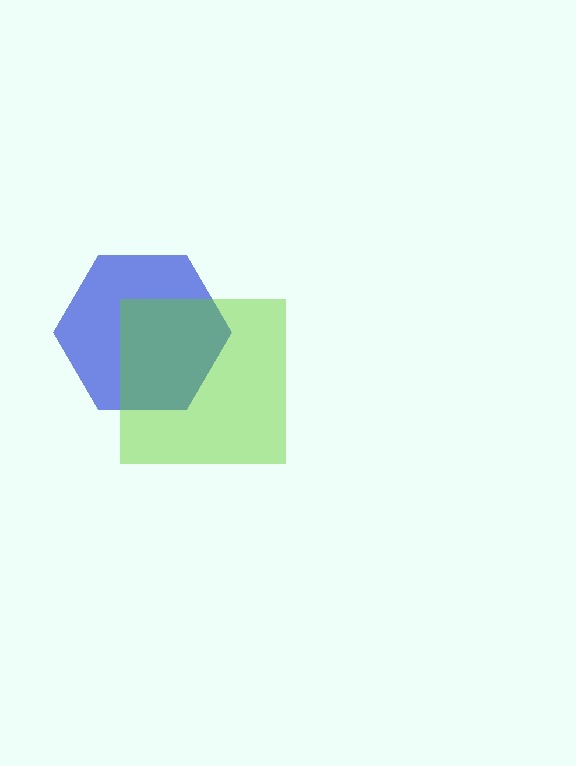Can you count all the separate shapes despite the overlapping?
Yes, there are 2 separate shapes.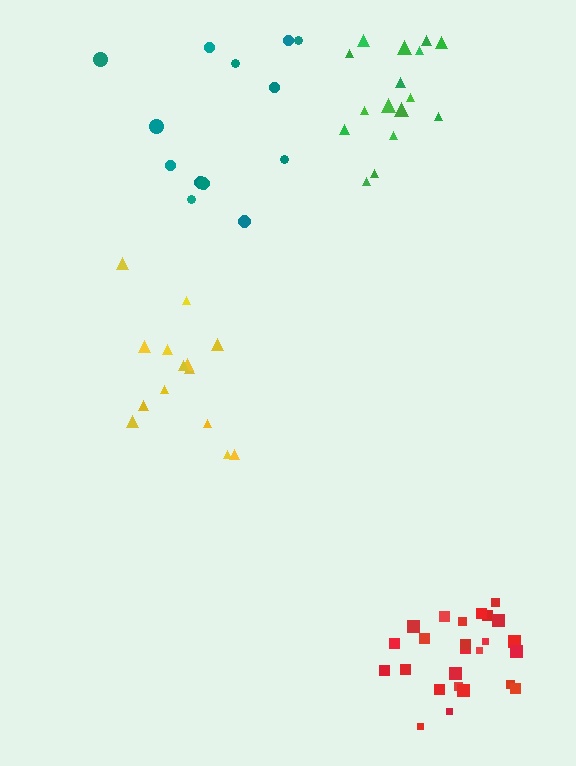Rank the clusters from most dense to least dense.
red, green, yellow, teal.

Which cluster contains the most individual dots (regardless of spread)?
Red (26).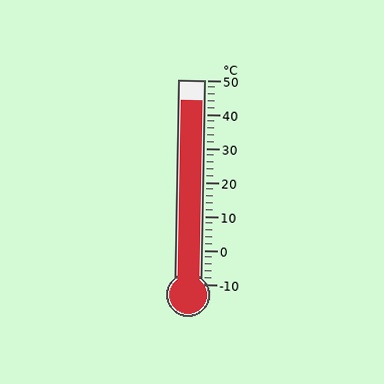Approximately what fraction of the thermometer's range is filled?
The thermometer is filled to approximately 90% of its range.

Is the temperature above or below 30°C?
The temperature is above 30°C.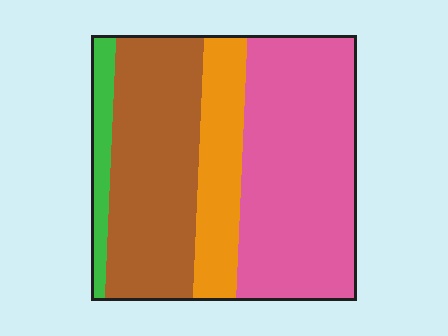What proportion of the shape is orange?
Orange takes up about one sixth (1/6) of the shape.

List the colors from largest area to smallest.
From largest to smallest: pink, brown, orange, green.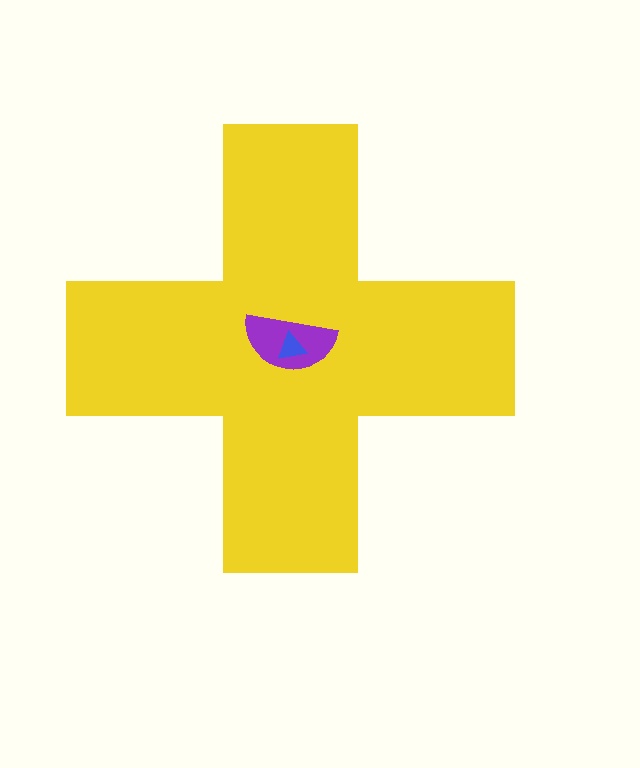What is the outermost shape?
The yellow cross.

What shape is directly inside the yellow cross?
The purple semicircle.